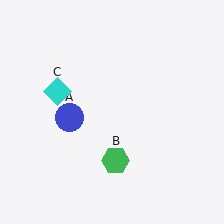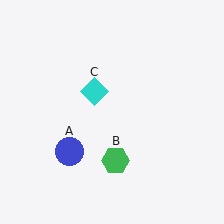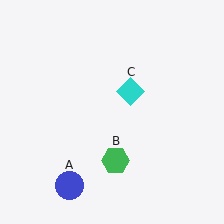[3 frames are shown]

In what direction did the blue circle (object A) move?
The blue circle (object A) moved down.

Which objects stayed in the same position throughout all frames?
Green hexagon (object B) remained stationary.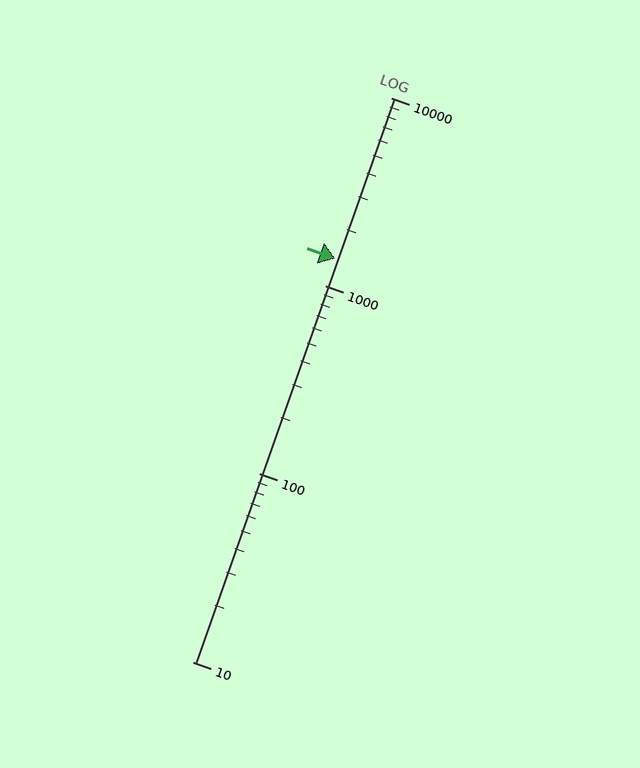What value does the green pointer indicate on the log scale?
The pointer indicates approximately 1400.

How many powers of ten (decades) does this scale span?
The scale spans 3 decades, from 10 to 10000.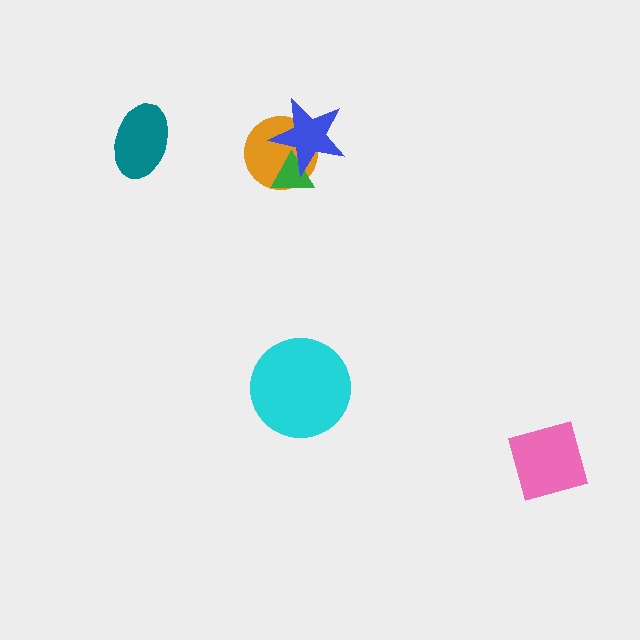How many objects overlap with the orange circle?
2 objects overlap with the orange circle.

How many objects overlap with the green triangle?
2 objects overlap with the green triangle.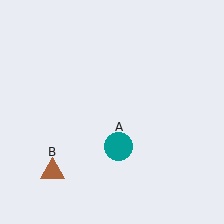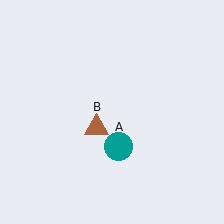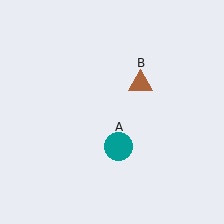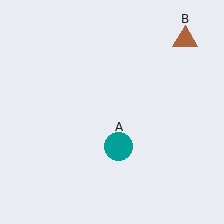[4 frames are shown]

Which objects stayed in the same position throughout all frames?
Teal circle (object A) remained stationary.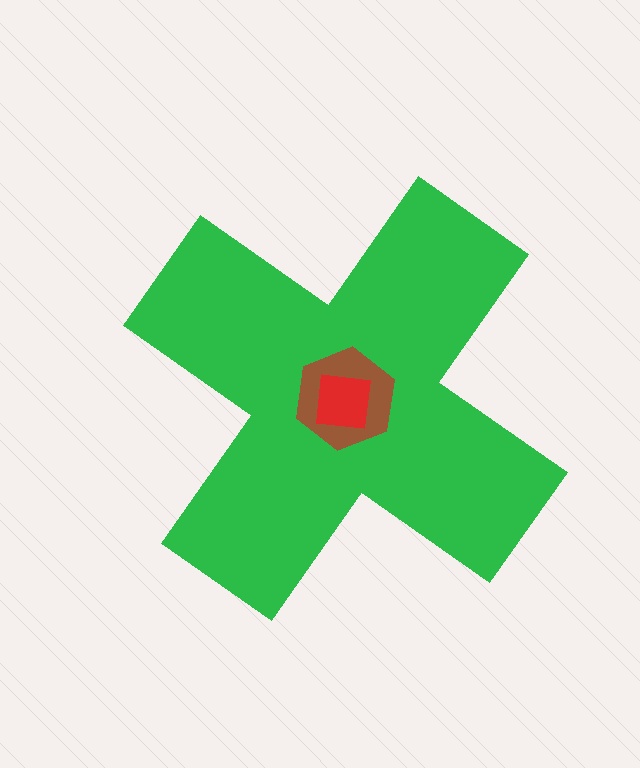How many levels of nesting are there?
3.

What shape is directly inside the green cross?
The brown hexagon.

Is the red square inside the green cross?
Yes.